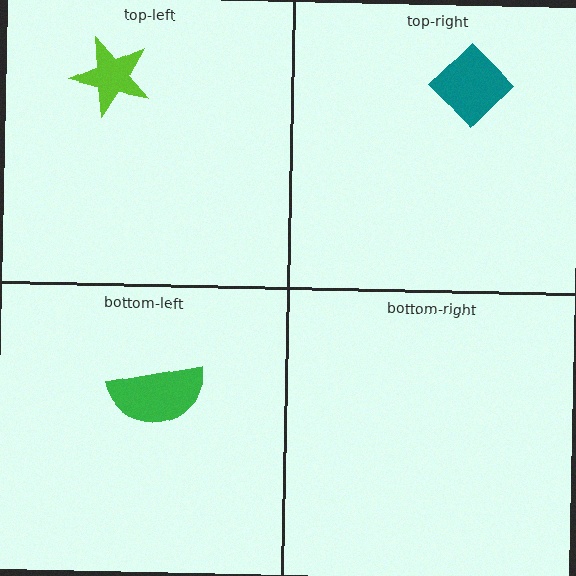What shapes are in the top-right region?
The teal diamond.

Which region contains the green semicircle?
The bottom-left region.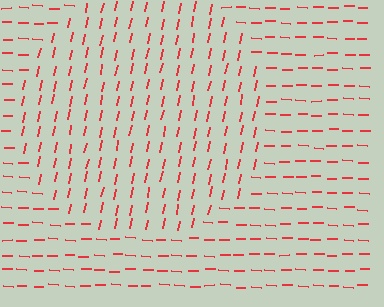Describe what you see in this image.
The image is filled with small red line segments. A circle region in the image has lines oriented differently from the surrounding lines, creating a visible texture boundary.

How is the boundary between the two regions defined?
The boundary is defined purely by a change in line orientation (approximately 80 degrees difference). All lines are the same color and thickness.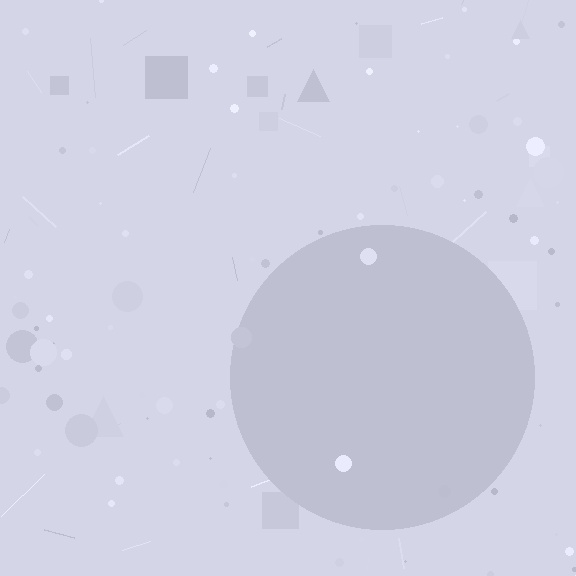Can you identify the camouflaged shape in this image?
The camouflaged shape is a circle.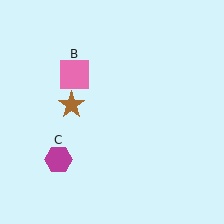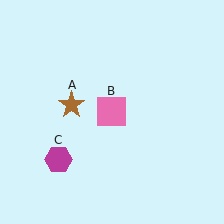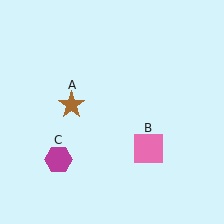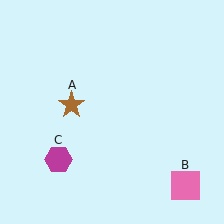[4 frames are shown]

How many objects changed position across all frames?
1 object changed position: pink square (object B).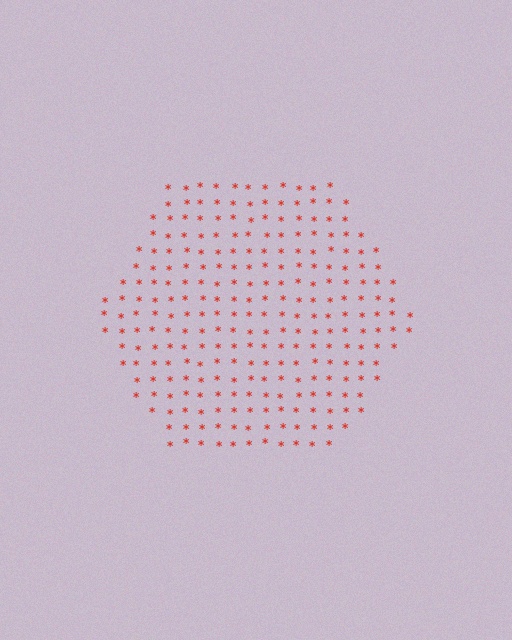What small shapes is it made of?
It is made of small asterisks.